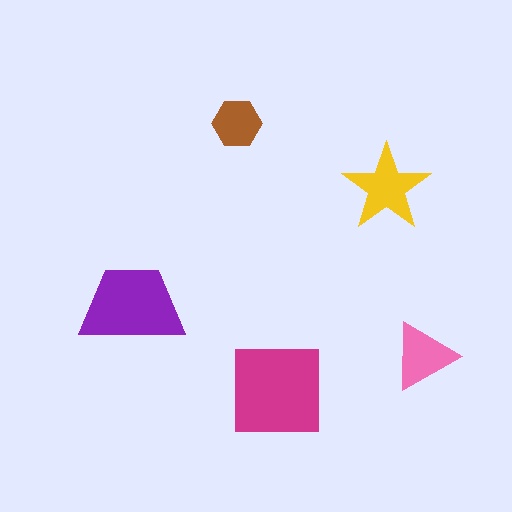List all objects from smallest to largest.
The brown hexagon, the pink triangle, the yellow star, the purple trapezoid, the magenta square.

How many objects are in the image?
There are 5 objects in the image.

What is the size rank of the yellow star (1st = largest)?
3rd.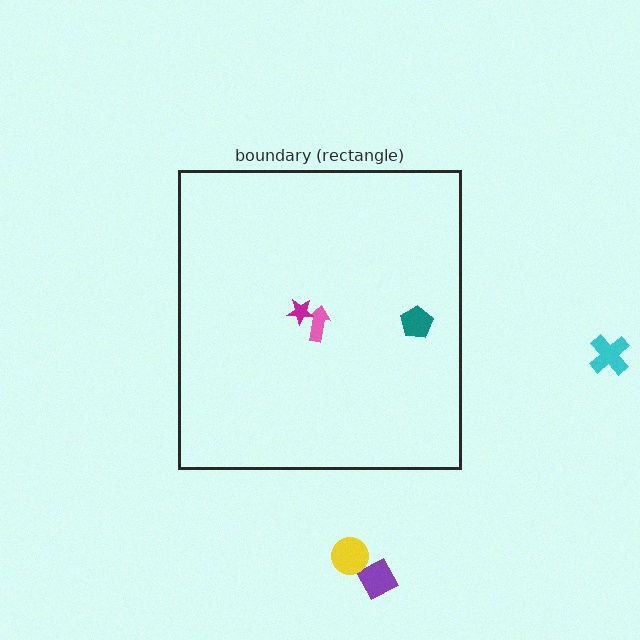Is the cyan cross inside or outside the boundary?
Outside.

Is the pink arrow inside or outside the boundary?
Inside.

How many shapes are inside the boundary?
3 inside, 3 outside.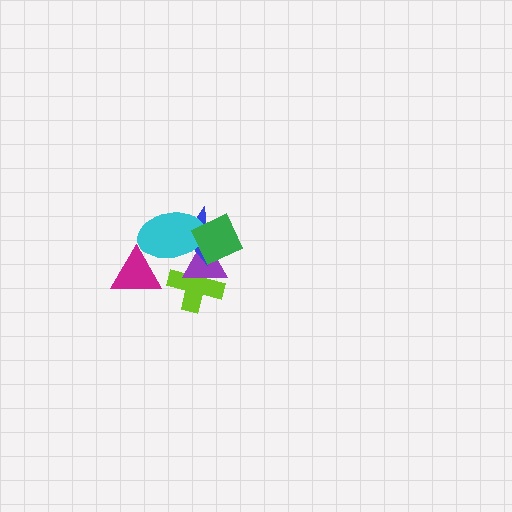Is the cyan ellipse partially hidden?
Yes, it is partially covered by another shape.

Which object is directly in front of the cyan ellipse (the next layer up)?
The green diamond is directly in front of the cyan ellipse.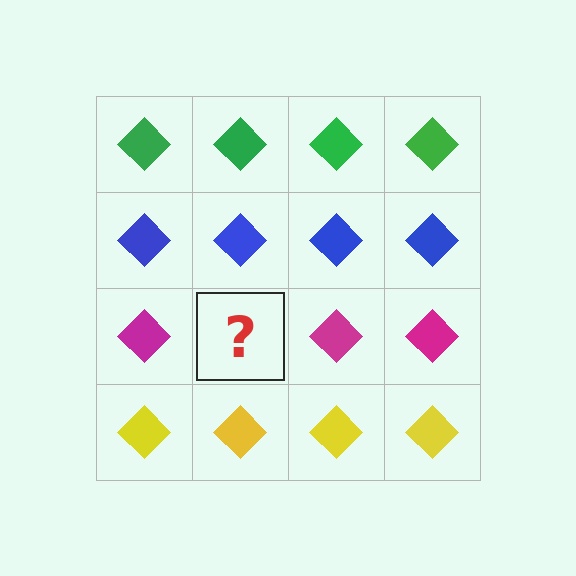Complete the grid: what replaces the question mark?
The question mark should be replaced with a magenta diamond.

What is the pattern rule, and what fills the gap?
The rule is that each row has a consistent color. The gap should be filled with a magenta diamond.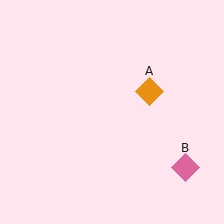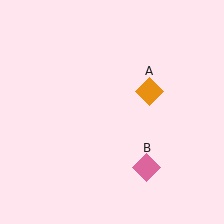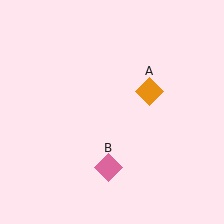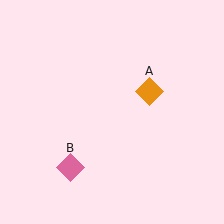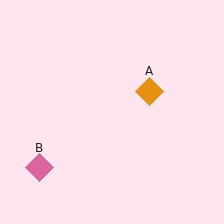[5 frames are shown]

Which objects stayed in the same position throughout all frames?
Orange diamond (object A) remained stationary.